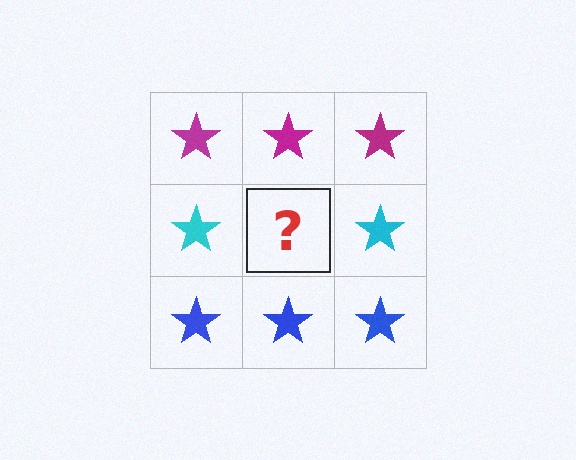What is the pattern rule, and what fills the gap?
The rule is that each row has a consistent color. The gap should be filled with a cyan star.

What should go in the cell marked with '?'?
The missing cell should contain a cyan star.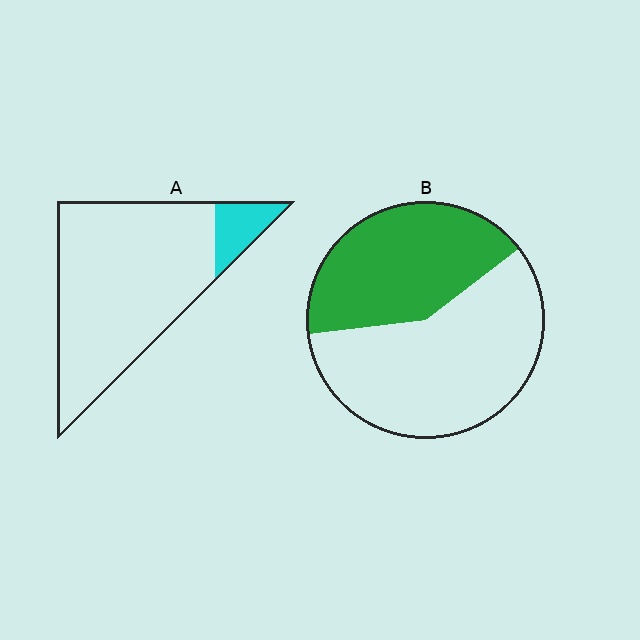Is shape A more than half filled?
No.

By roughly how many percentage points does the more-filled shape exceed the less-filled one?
By roughly 30 percentage points (B over A).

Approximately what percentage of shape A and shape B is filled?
A is approximately 10% and B is approximately 40%.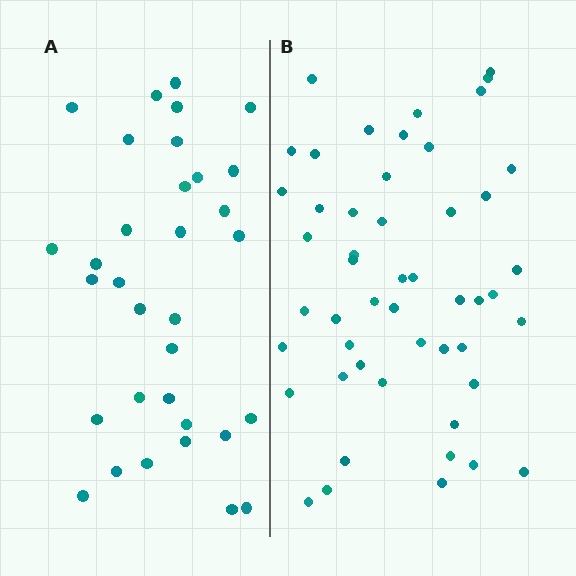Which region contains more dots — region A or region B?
Region B (the right region) has more dots.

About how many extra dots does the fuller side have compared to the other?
Region B has approximately 15 more dots than region A.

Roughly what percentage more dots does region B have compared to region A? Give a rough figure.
About 50% more.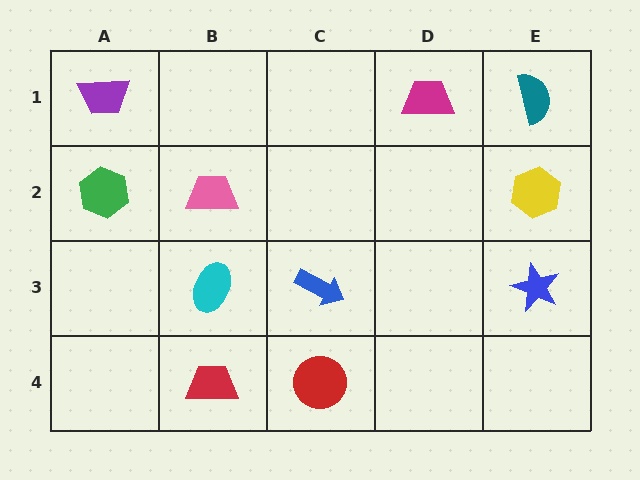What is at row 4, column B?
A red trapezoid.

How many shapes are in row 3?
3 shapes.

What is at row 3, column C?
A blue arrow.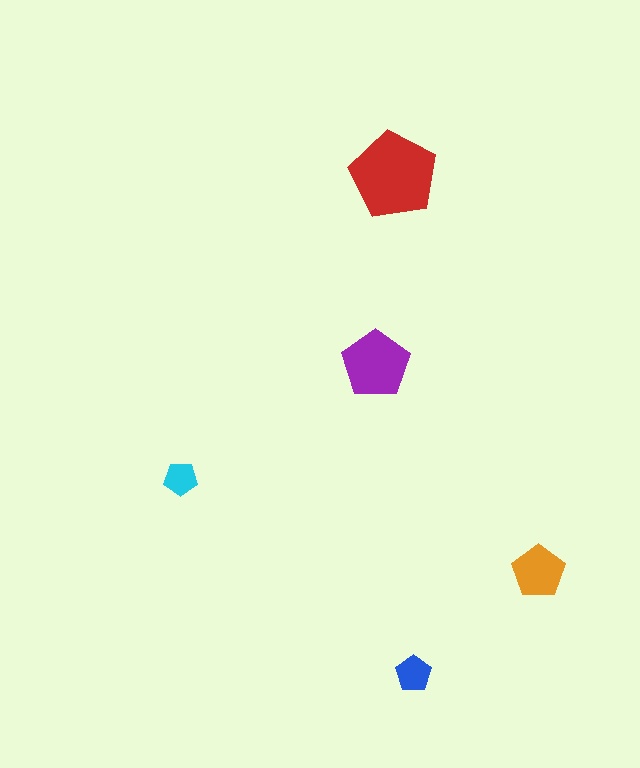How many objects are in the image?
There are 5 objects in the image.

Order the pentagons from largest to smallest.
the red one, the purple one, the orange one, the blue one, the cyan one.